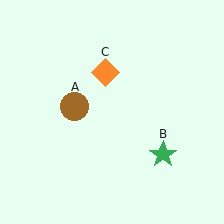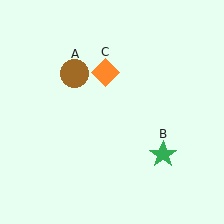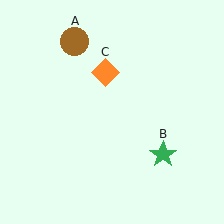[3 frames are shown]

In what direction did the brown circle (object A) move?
The brown circle (object A) moved up.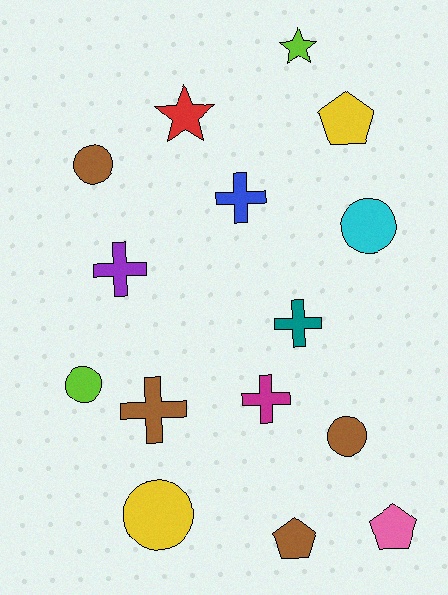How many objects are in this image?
There are 15 objects.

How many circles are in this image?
There are 5 circles.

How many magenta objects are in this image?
There is 1 magenta object.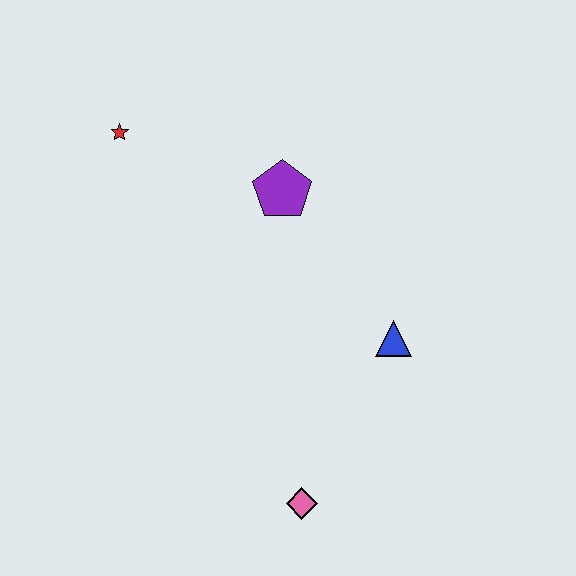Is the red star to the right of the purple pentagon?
No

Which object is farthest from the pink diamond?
The red star is farthest from the pink diamond.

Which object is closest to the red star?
The purple pentagon is closest to the red star.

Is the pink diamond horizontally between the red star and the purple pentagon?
No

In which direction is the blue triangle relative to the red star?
The blue triangle is to the right of the red star.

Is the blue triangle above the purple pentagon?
No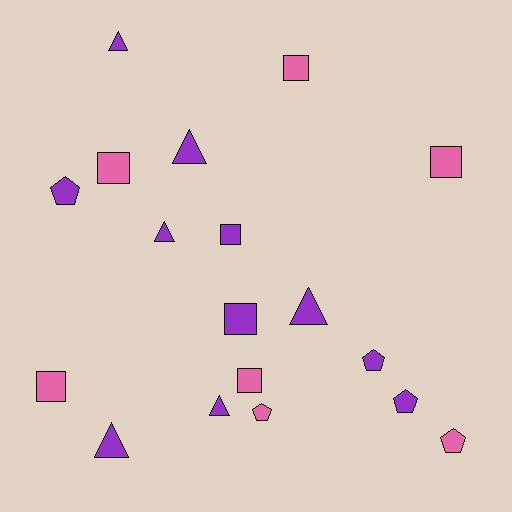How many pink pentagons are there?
There are 2 pink pentagons.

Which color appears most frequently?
Purple, with 11 objects.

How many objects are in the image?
There are 18 objects.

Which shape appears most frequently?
Square, with 7 objects.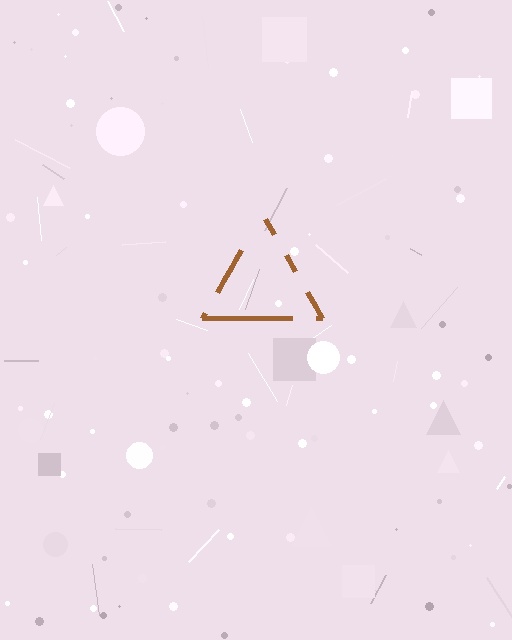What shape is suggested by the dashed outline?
The dashed outline suggests a triangle.